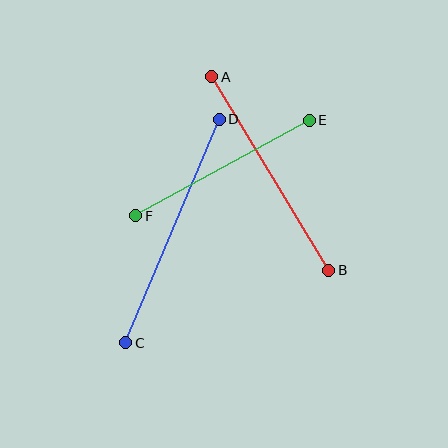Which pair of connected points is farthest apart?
Points C and D are farthest apart.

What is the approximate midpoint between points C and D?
The midpoint is at approximately (173, 231) pixels.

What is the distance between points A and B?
The distance is approximately 226 pixels.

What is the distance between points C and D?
The distance is approximately 242 pixels.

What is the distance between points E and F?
The distance is approximately 198 pixels.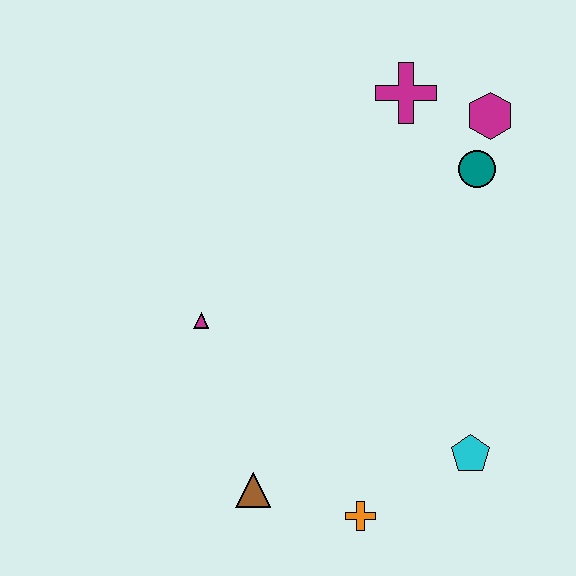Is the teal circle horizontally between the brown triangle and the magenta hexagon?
Yes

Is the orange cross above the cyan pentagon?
No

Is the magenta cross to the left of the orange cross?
No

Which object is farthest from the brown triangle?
The magenta hexagon is farthest from the brown triangle.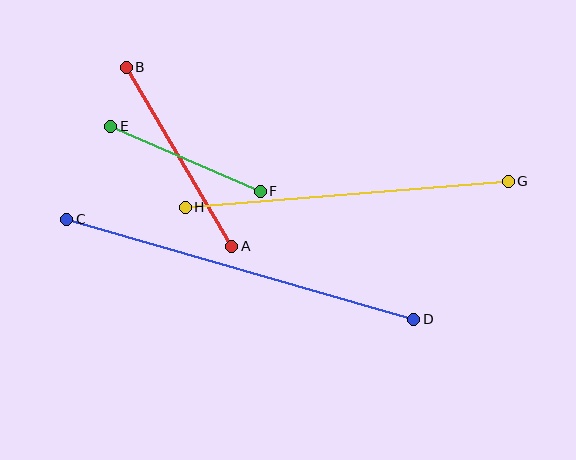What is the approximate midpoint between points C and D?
The midpoint is at approximately (240, 269) pixels.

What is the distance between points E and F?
The distance is approximately 163 pixels.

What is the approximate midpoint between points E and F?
The midpoint is at approximately (186, 159) pixels.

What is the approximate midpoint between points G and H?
The midpoint is at approximately (347, 194) pixels.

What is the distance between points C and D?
The distance is approximately 361 pixels.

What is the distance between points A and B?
The distance is approximately 208 pixels.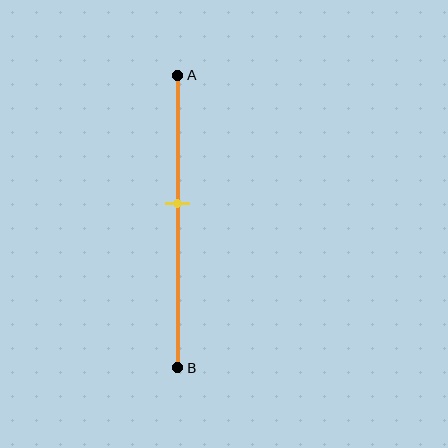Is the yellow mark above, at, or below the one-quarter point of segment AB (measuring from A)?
The yellow mark is below the one-quarter point of segment AB.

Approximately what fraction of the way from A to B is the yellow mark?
The yellow mark is approximately 45% of the way from A to B.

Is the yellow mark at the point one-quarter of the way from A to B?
No, the mark is at about 45% from A, not at the 25% one-quarter point.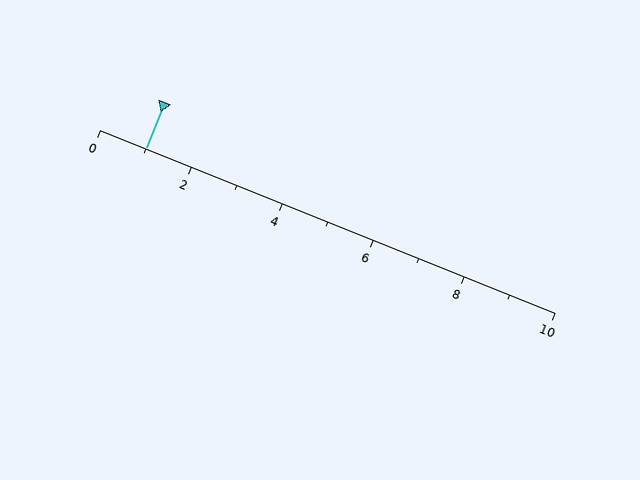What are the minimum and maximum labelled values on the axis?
The axis runs from 0 to 10.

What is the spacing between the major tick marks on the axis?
The major ticks are spaced 2 apart.